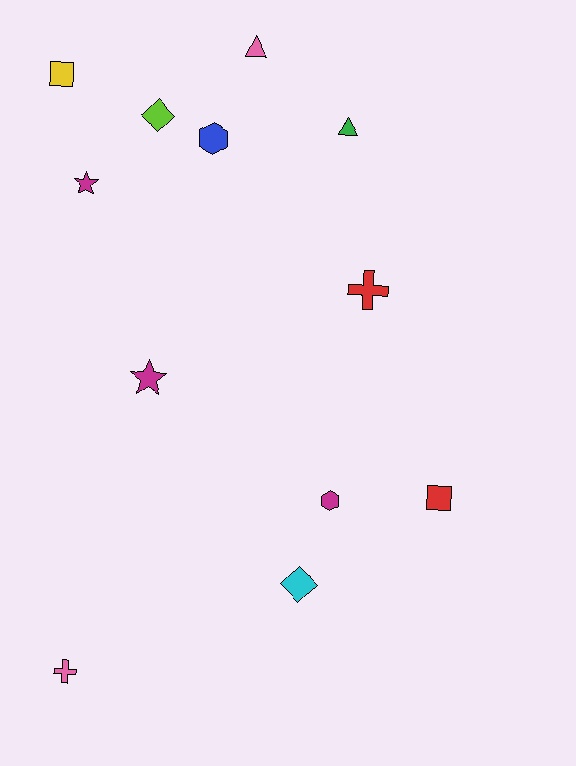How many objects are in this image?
There are 12 objects.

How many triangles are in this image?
There are 2 triangles.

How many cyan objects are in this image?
There is 1 cyan object.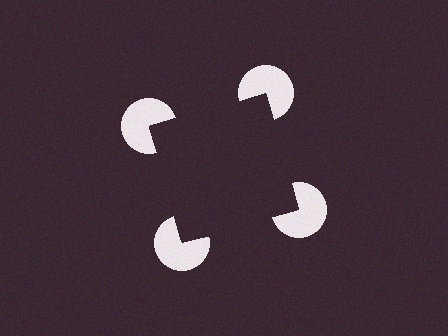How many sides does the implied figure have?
4 sides.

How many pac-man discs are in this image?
There are 4 — one at each vertex of the illusory square.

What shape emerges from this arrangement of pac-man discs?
An illusory square — its edges are inferred from the aligned wedge cuts in the pac-man discs, not physically drawn.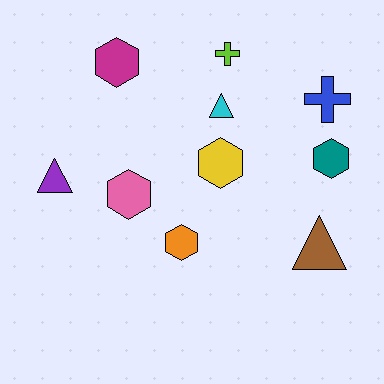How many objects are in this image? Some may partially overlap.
There are 10 objects.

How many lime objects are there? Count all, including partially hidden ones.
There is 1 lime object.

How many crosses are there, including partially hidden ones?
There are 2 crosses.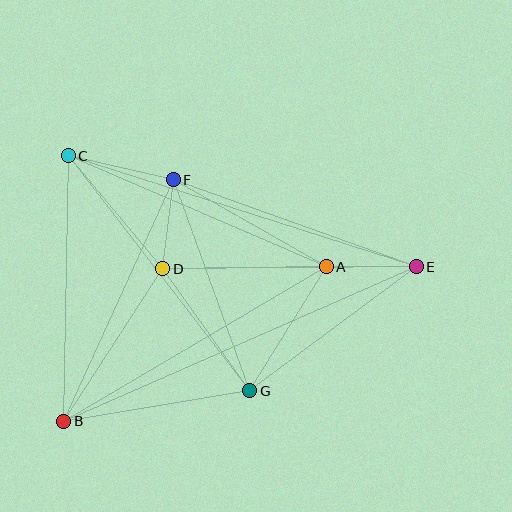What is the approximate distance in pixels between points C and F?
The distance between C and F is approximately 108 pixels.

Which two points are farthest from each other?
Points B and E are farthest from each other.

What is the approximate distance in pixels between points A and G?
The distance between A and G is approximately 145 pixels.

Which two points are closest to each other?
Points D and F are closest to each other.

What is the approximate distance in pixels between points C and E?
The distance between C and E is approximately 365 pixels.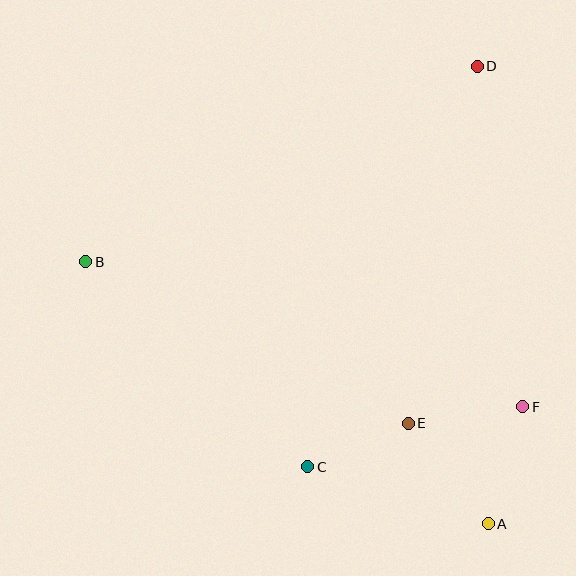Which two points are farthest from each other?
Points A and B are farthest from each other.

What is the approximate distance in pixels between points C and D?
The distance between C and D is approximately 435 pixels.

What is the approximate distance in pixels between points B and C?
The distance between B and C is approximately 302 pixels.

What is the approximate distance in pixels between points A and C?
The distance between A and C is approximately 189 pixels.